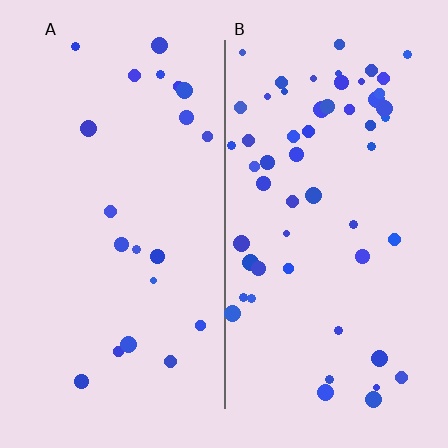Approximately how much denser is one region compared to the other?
Approximately 2.6× — region B over region A.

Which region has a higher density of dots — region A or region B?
B (the right).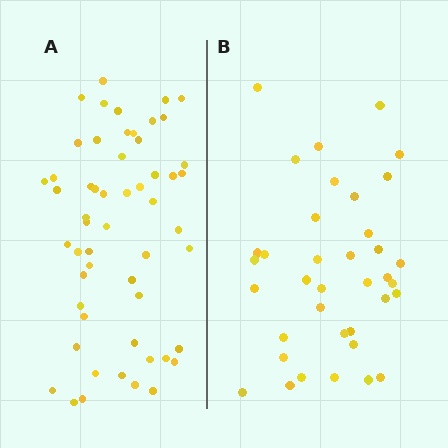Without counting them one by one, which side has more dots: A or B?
Region A (the left region) has more dots.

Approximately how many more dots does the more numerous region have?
Region A has approximately 20 more dots than region B.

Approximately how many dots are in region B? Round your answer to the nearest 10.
About 40 dots. (The exact count is 37, which rounds to 40.)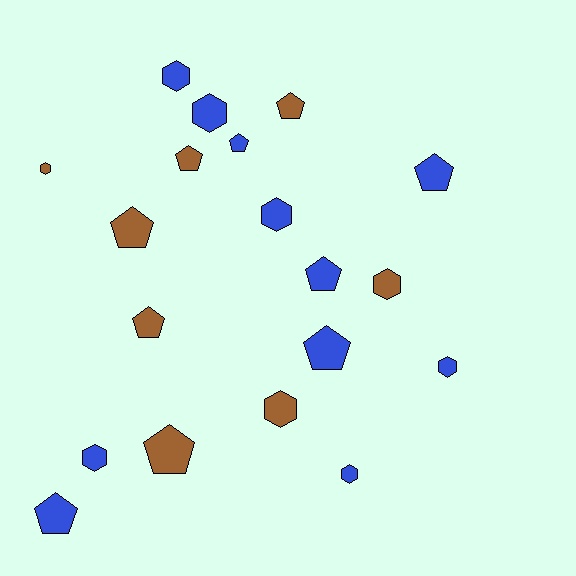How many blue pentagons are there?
There are 5 blue pentagons.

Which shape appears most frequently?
Pentagon, with 10 objects.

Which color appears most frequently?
Blue, with 11 objects.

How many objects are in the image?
There are 19 objects.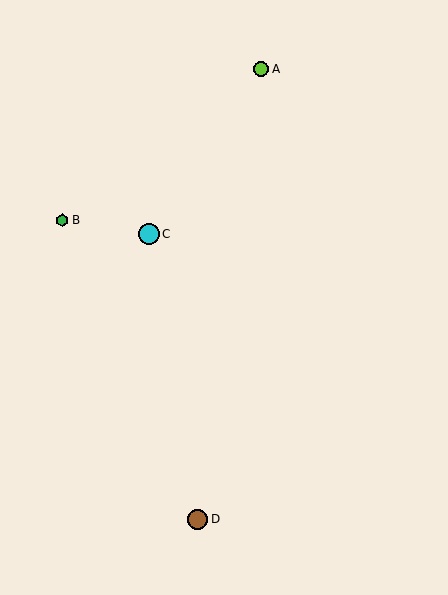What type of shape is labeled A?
Shape A is a lime circle.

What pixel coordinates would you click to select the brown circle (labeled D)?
Click at (198, 519) to select the brown circle D.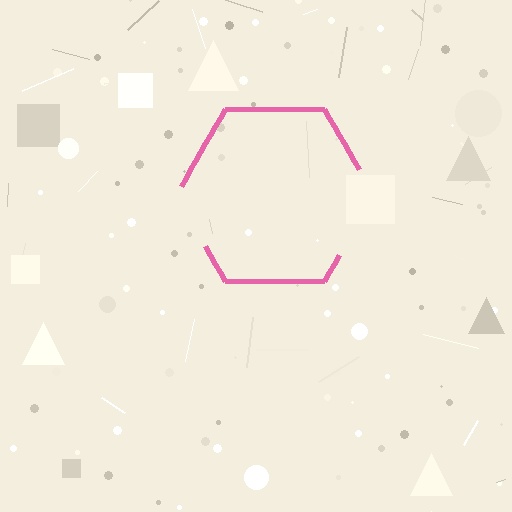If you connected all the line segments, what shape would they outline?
They would outline a hexagon.